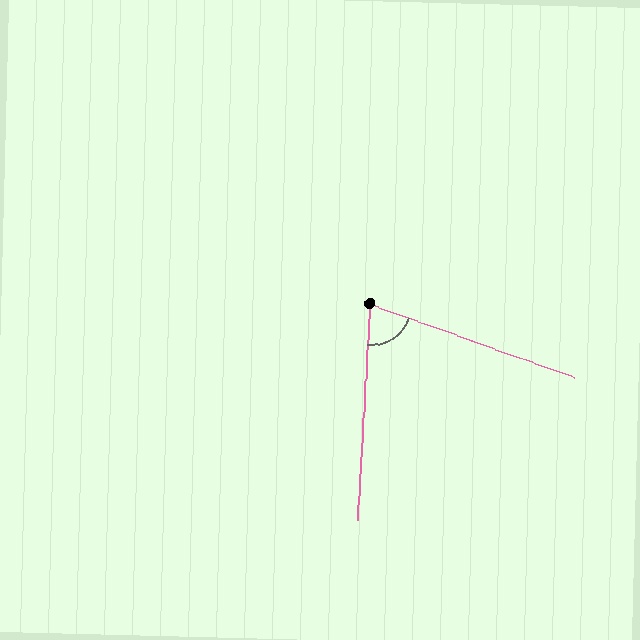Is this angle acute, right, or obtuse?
It is acute.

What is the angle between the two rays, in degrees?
Approximately 74 degrees.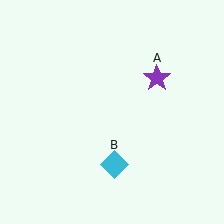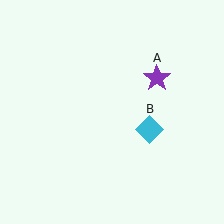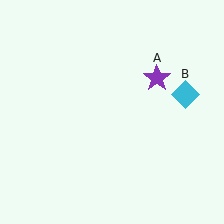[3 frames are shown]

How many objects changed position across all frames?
1 object changed position: cyan diamond (object B).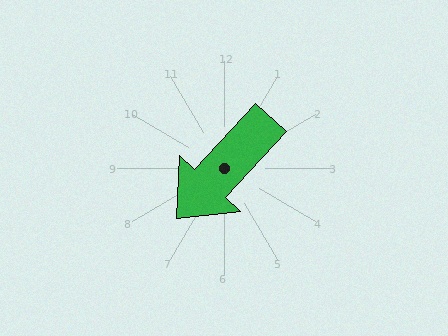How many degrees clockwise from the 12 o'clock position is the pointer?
Approximately 223 degrees.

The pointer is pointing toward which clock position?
Roughly 7 o'clock.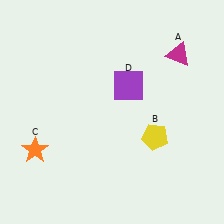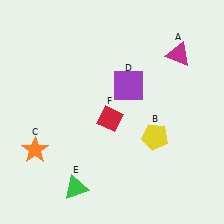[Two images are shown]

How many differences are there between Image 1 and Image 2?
There are 2 differences between the two images.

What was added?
A green triangle (E), a red diamond (F) were added in Image 2.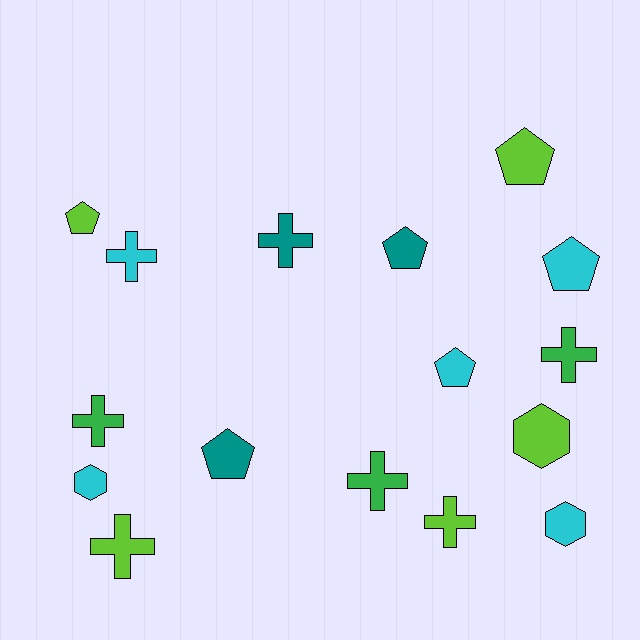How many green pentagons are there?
There are no green pentagons.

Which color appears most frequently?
Cyan, with 5 objects.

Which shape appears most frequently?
Cross, with 7 objects.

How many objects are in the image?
There are 16 objects.